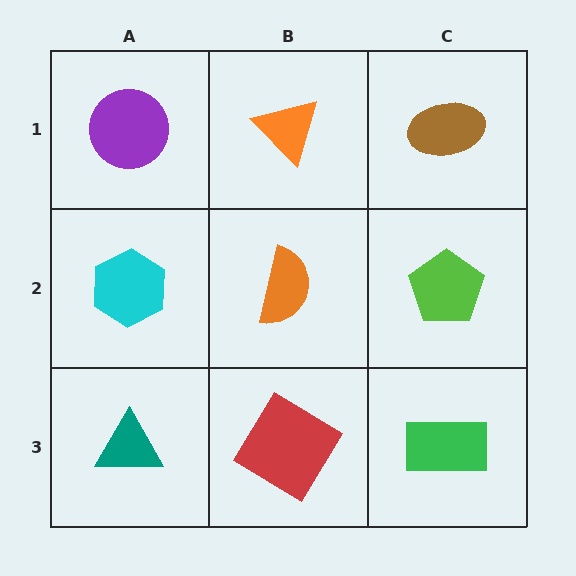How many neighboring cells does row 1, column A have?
2.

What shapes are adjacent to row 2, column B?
An orange triangle (row 1, column B), a red diamond (row 3, column B), a cyan hexagon (row 2, column A), a lime pentagon (row 2, column C).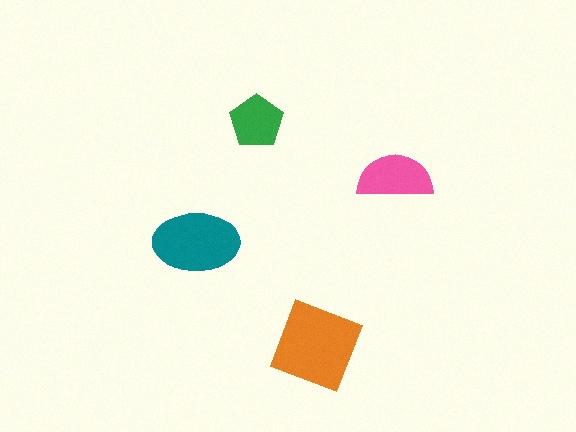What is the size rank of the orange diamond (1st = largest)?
1st.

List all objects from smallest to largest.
The green pentagon, the pink semicircle, the teal ellipse, the orange diamond.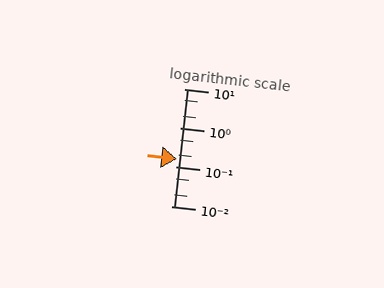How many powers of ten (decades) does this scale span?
The scale spans 3 decades, from 0.01 to 10.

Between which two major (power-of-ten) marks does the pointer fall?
The pointer is between 0.1 and 1.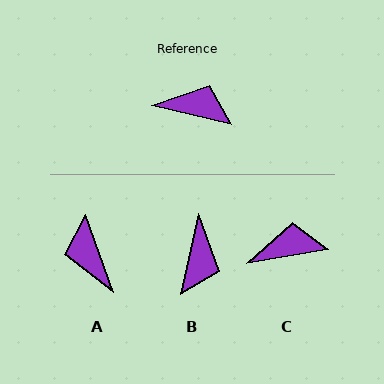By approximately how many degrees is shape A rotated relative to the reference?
Approximately 124 degrees counter-clockwise.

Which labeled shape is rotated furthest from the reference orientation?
A, about 124 degrees away.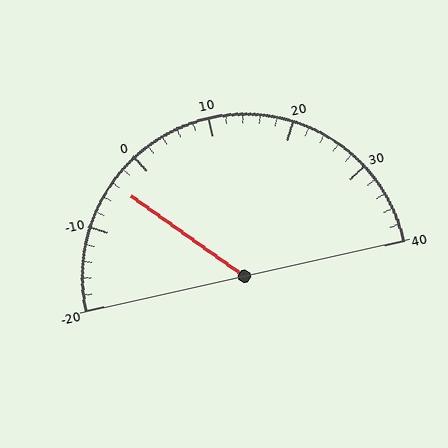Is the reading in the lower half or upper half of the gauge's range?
The reading is in the lower half of the range (-20 to 40).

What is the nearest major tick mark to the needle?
The nearest major tick mark is 0.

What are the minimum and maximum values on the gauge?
The gauge ranges from -20 to 40.